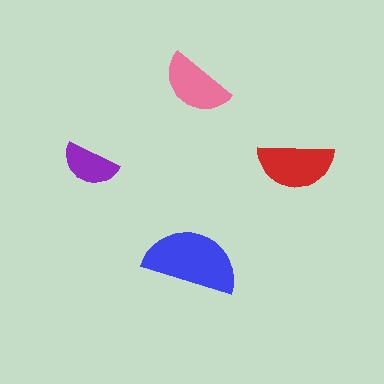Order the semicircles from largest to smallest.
the blue one, the red one, the pink one, the purple one.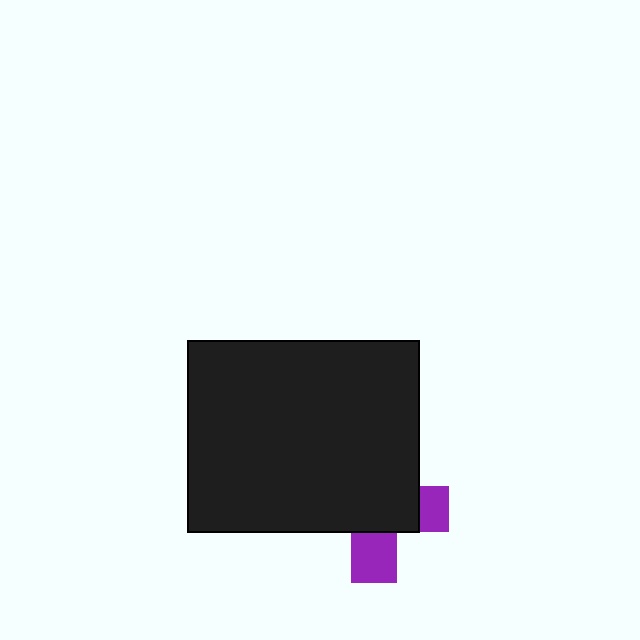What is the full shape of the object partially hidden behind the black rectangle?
The partially hidden object is a purple cross.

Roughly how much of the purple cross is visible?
A small part of it is visible (roughly 31%).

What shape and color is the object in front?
The object in front is a black rectangle.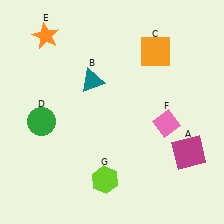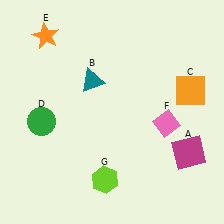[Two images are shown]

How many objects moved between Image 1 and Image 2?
1 object moved between the two images.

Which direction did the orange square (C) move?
The orange square (C) moved down.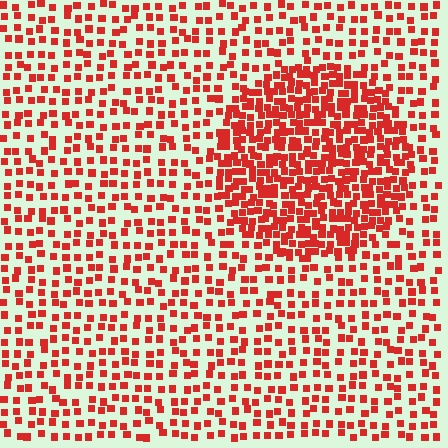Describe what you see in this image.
The image contains small red elements arranged at two different densities. A circle-shaped region is visible where the elements are more densely packed than the surrounding area.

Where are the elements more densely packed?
The elements are more densely packed inside the circle boundary.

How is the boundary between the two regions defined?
The boundary is defined by a change in element density (approximately 2.2x ratio). All elements are the same color, size, and shape.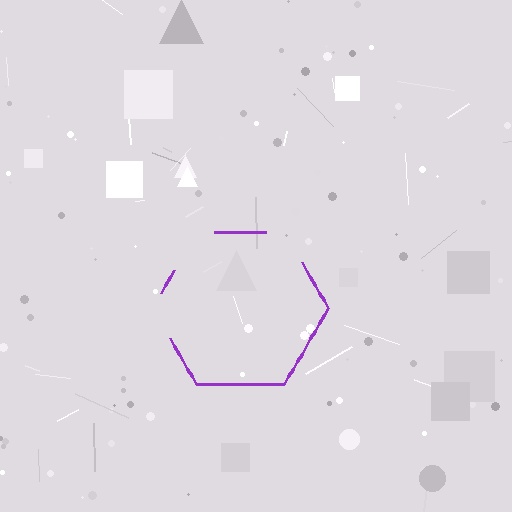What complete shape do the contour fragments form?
The contour fragments form a hexagon.